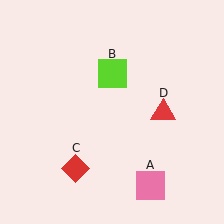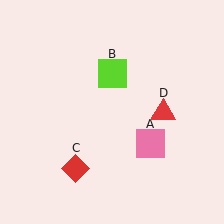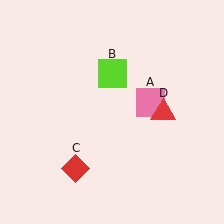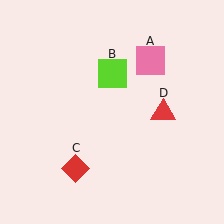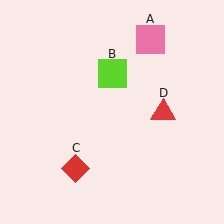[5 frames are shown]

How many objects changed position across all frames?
1 object changed position: pink square (object A).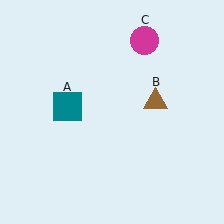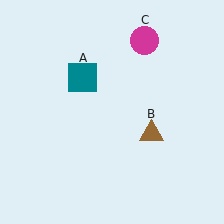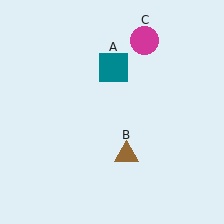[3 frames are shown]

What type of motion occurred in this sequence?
The teal square (object A), brown triangle (object B) rotated clockwise around the center of the scene.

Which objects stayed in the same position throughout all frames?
Magenta circle (object C) remained stationary.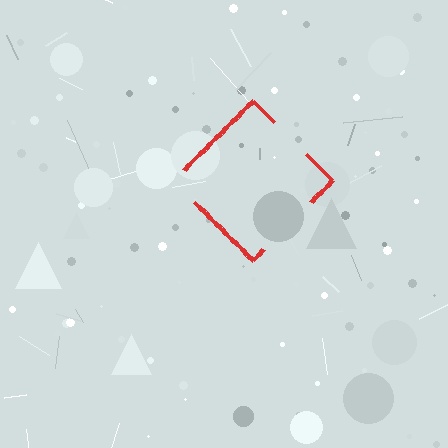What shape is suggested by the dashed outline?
The dashed outline suggests a diamond.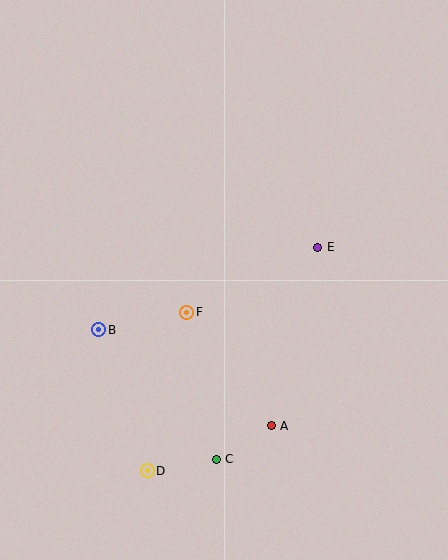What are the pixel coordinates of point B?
Point B is at (99, 330).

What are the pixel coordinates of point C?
Point C is at (216, 459).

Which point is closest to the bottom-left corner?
Point D is closest to the bottom-left corner.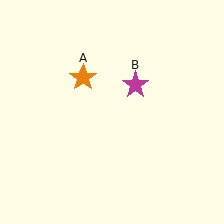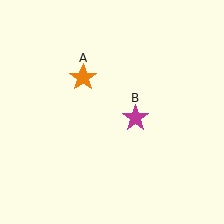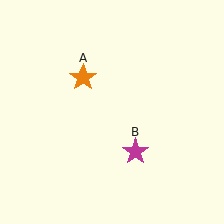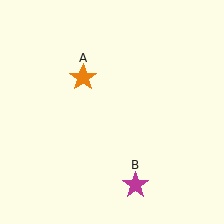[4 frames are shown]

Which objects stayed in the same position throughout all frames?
Orange star (object A) remained stationary.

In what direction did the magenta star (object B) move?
The magenta star (object B) moved down.